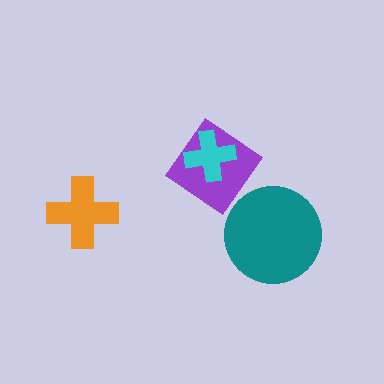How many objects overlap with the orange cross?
0 objects overlap with the orange cross.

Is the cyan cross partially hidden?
No, no other shape covers it.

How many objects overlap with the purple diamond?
1 object overlaps with the purple diamond.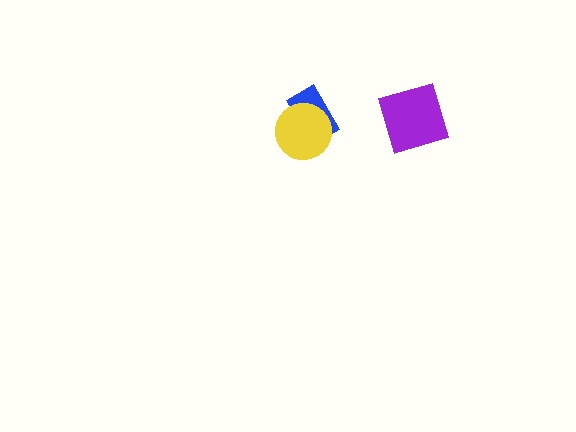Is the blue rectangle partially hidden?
Yes, it is partially covered by another shape.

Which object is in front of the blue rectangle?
The yellow circle is in front of the blue rectangle.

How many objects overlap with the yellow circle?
1 object overlaps with the yellow circle.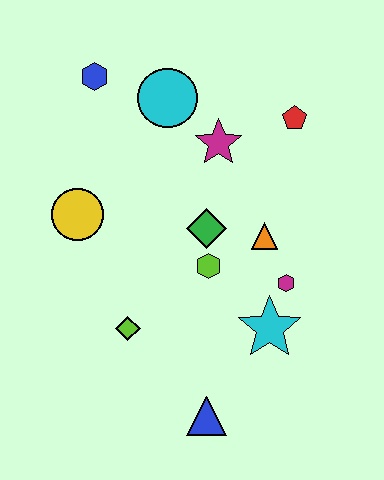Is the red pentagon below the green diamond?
No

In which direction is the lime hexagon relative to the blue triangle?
The lime hexagon is above the blue triangle.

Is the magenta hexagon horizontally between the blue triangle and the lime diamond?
No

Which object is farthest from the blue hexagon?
The blue triangle is farthest from the blue hexagon.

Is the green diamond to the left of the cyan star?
Yes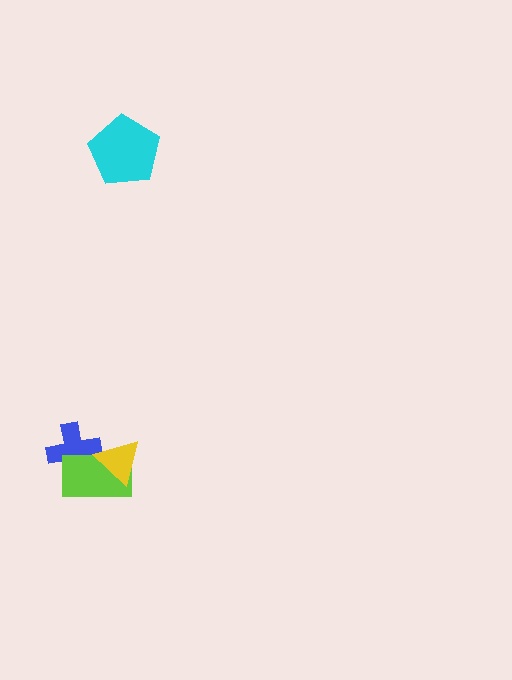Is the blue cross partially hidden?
Yes, it is partially covered by another shape.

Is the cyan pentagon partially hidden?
No, no other shape covers it.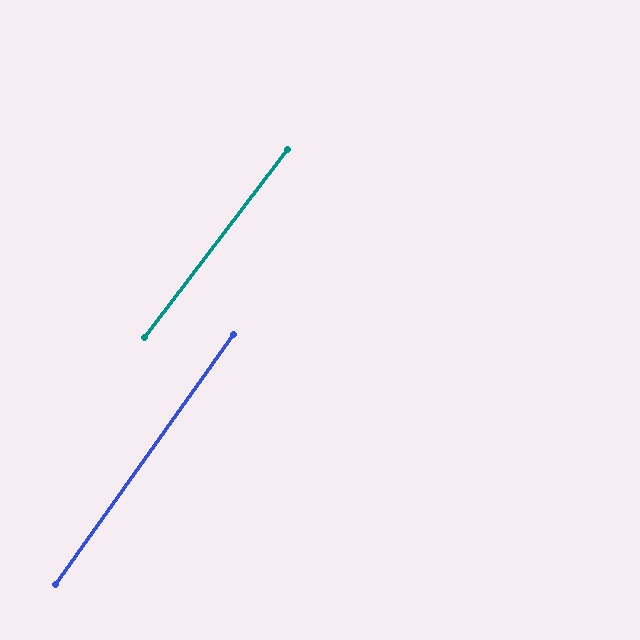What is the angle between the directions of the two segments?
Approximately 2 degrees.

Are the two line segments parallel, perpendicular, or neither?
Parallel — their directions differ by only 1.8°.